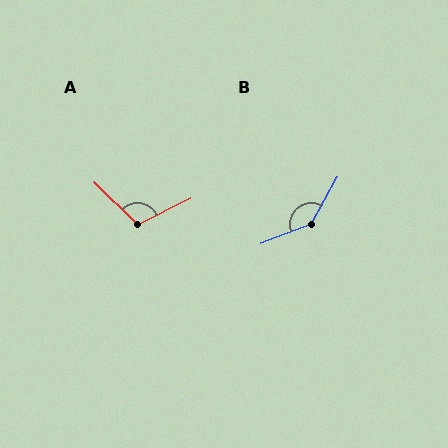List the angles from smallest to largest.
A (109°), B (141°).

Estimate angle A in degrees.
Approximately 109 degrees.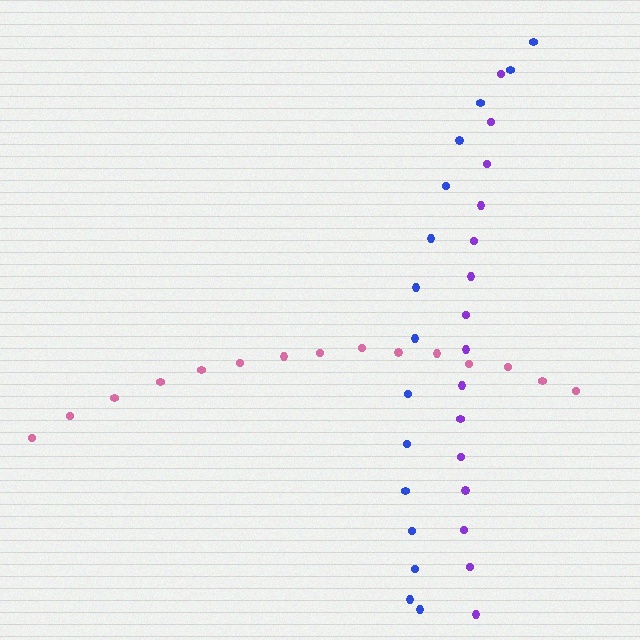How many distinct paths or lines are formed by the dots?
There are 3 distinct paths.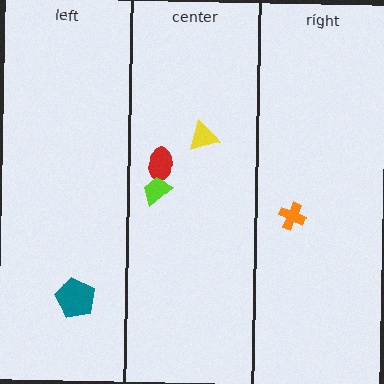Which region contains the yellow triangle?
The center region.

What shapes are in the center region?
The red ellipse, the yellow triangle, the lime trapezoid.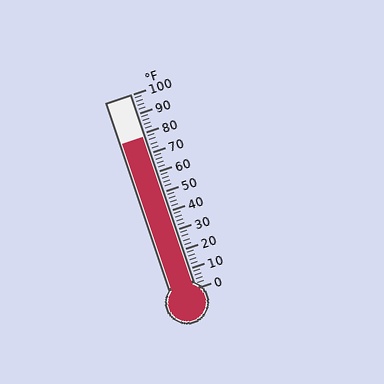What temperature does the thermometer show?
The thermometer shows approximately 78°F.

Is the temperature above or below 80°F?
The temperature is below 80°F.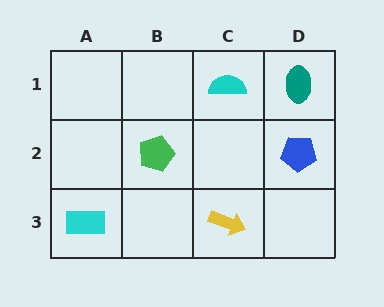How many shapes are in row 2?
2 shapes.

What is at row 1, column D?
A teal ellipse.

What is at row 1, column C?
A cyan semicircle.